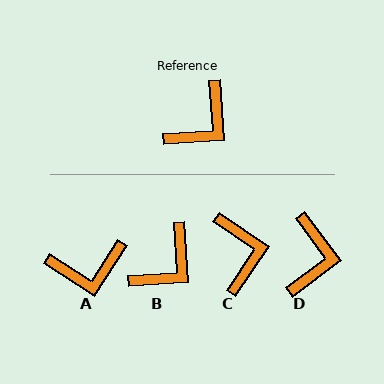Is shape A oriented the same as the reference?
No, it is off by about 37 degrees.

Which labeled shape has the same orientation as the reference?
B.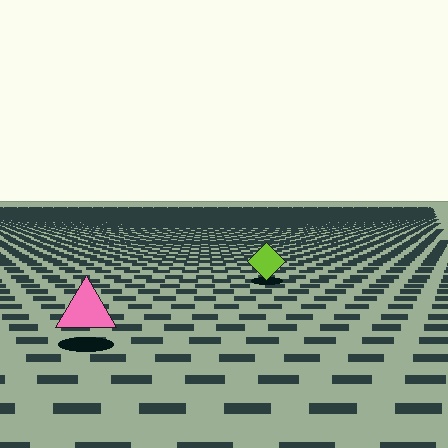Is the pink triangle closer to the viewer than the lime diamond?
Yes. The pink triangle is closer — you can tell from the texture gradient: the ground texture is coarser near it.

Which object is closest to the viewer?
The pink triangle is closest. The texture marks near it are larger and more spread out.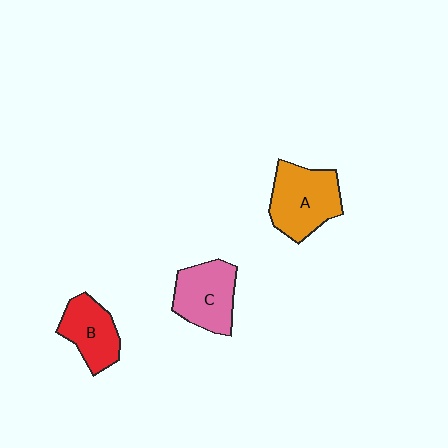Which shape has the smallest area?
Shape B (red).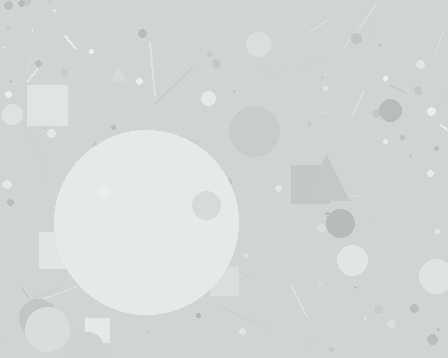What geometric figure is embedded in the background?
A circle is embedded in the background.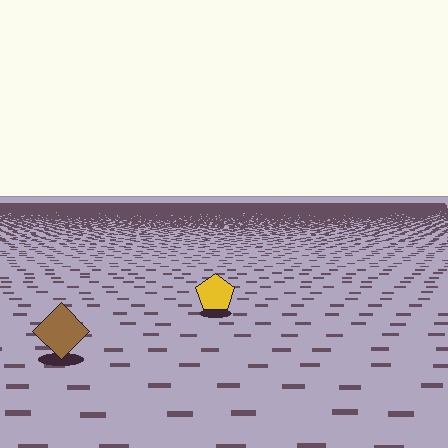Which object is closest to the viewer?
The brown diamond is closest. The texture marks near it are larger and more spread out.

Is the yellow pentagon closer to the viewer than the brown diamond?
No. The brown diamond is closer — you can tell from the texture gradient: the ground texture is coarser near it.